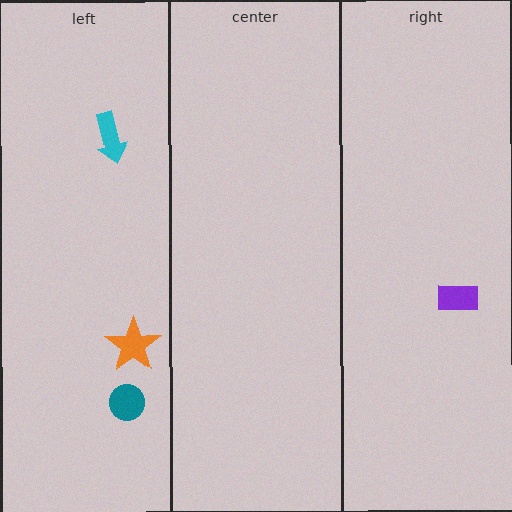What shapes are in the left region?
The orange star, the cyan arrow, the teal circle.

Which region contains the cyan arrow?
The left region.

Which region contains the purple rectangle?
The right region.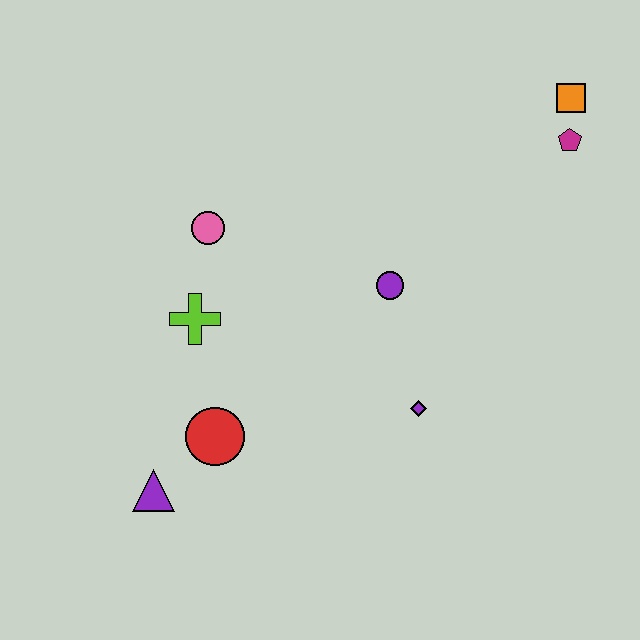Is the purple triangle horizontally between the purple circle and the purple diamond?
No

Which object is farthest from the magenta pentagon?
The purple triangle is farthest from the magenta pentagon.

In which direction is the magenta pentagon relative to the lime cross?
The magenta pentagon is to the right of the lime cross.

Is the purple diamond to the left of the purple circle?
No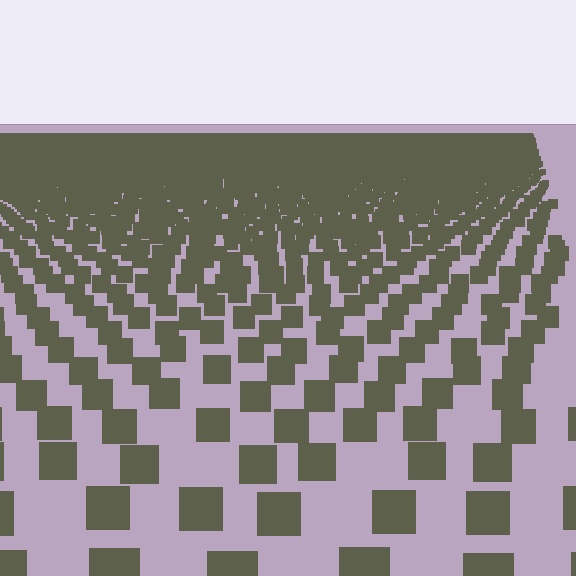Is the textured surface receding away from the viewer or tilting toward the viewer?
The surface is receding away from the viewer. Texture elements get smaller and denser toward the top.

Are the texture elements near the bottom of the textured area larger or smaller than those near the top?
Larger. Near the bottom, elements are closer to the viewer and appear at a bigger on-screen size.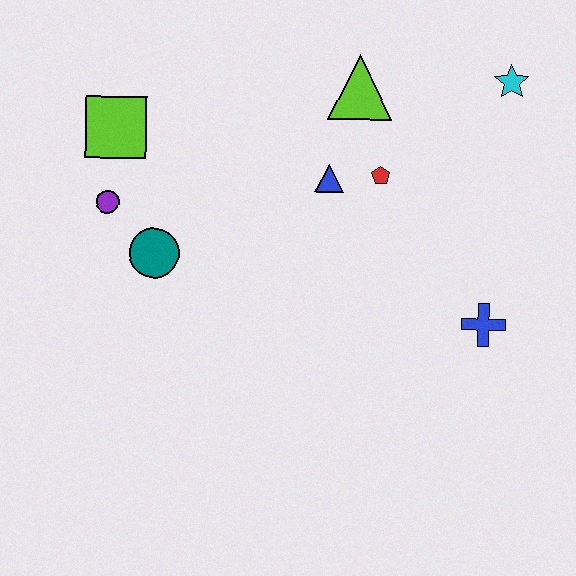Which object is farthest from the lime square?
The blue cross is farthest from the lime square.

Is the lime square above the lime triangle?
No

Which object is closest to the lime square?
The purple circle is closest to the lime square.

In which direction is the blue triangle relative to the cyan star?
The blue triangle is to the left of the cyan star.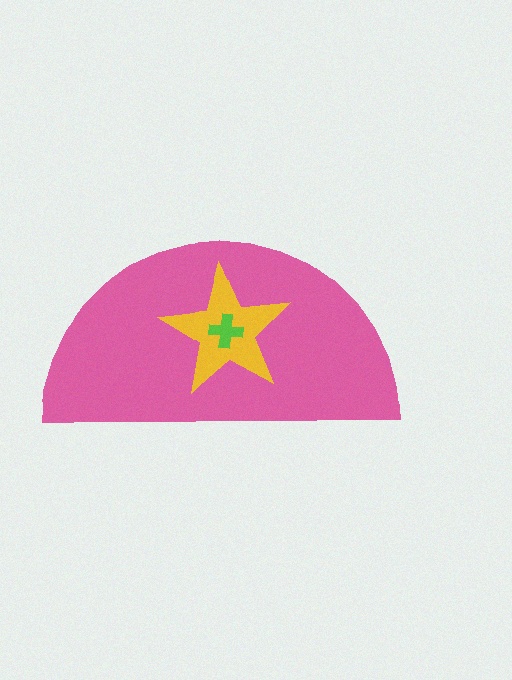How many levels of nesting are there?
3.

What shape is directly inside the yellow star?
The lime cross.